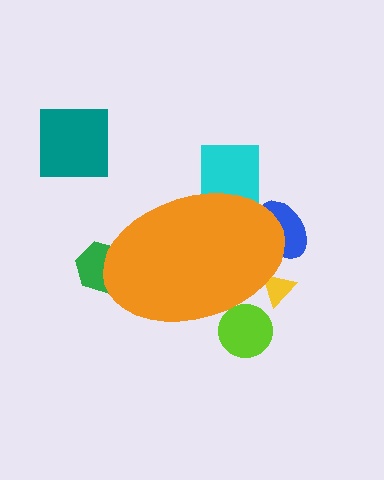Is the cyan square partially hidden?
Yes, the cyan square is partially hidden behind the orange ellipse.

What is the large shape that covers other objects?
An orange ellipse.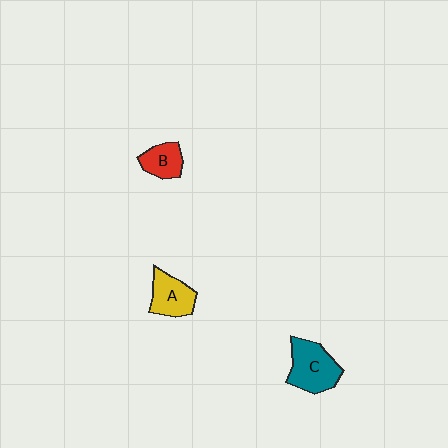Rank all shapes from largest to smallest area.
From largest to smallest: C (teal), A (yellow), B (red).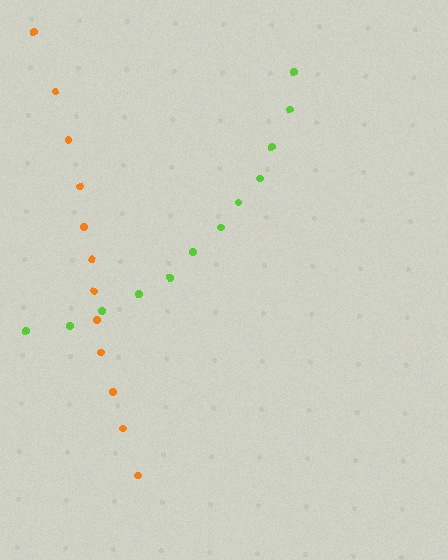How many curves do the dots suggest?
There are 2 distinct paths.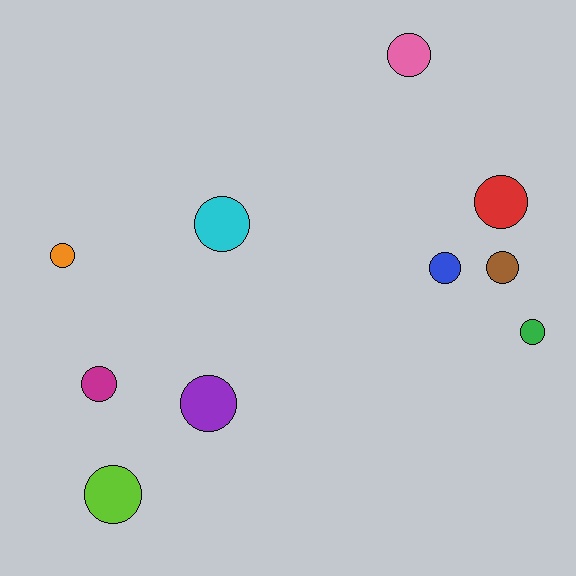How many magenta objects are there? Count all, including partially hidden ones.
There is 1 magenta object.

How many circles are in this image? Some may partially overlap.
There are 10 circles.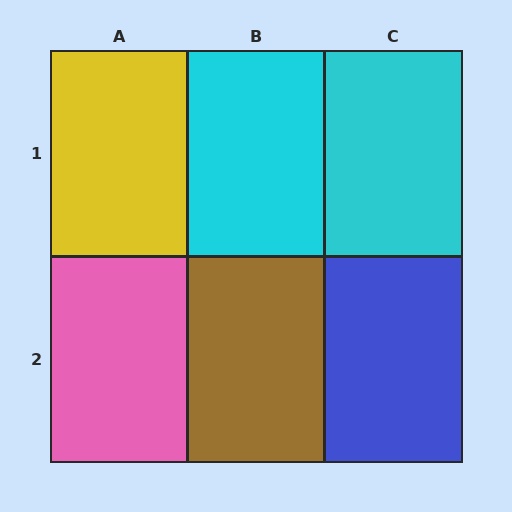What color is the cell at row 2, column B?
Brown.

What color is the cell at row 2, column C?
Blue.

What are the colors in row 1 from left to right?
Yellow, cyan, cyan.